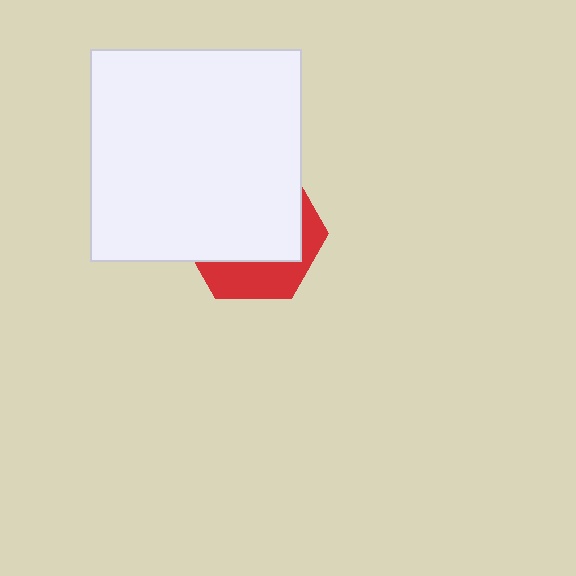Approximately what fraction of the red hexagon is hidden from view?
Roughly 67% of the red hexagon is hidden behind the white square.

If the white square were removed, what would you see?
You would see the complete red hexagon.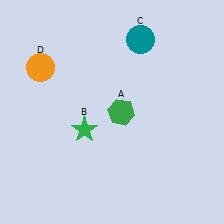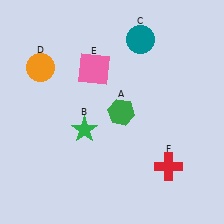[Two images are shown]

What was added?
A pink square (E), a red cross (F) were added in Image 2.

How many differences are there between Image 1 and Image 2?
There are 2 differences between the two images.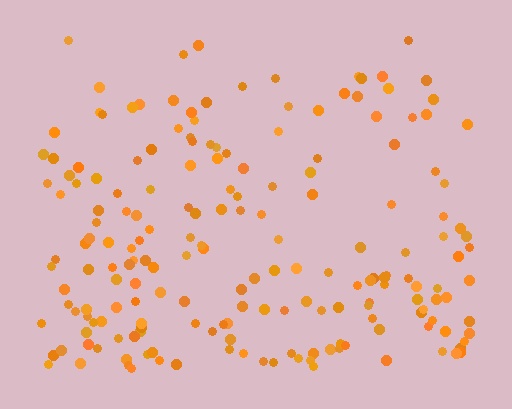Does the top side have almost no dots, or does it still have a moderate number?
Still a moderate number, just noticeably fewer than the bottom.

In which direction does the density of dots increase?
From top to bottom, with the bottom side densest.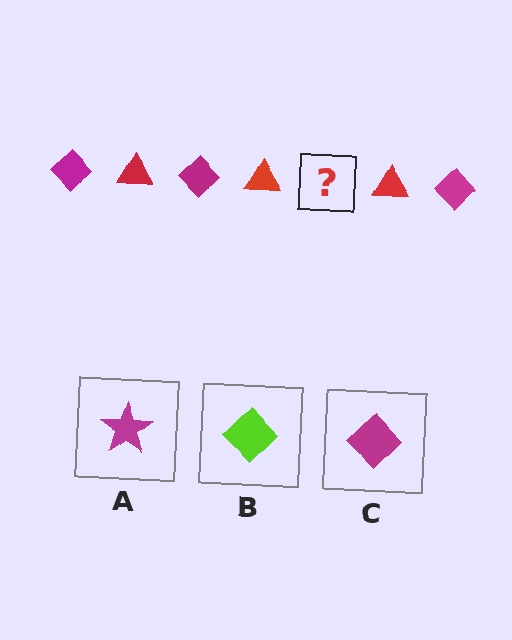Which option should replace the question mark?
Option C.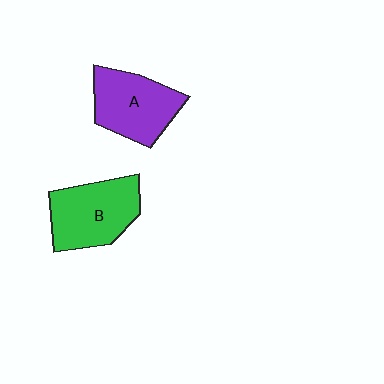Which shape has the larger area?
Shape B (green).